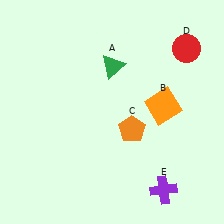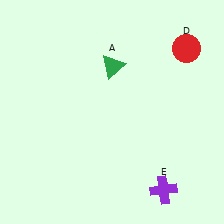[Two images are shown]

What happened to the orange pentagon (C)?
The orange pentagon (C) was removed in Image 2. It was in the bottom-right area of Image 1.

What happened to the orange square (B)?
The orange square (B) was removed in Image 2. It was in the top-right area of Image 1.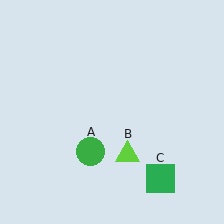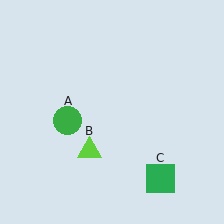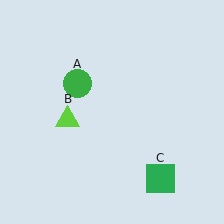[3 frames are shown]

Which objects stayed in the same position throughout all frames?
Green square (object C) remained stationary.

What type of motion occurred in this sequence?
The green circle (object A), lime triangle (object B) rotated clockwise around the center of the scene.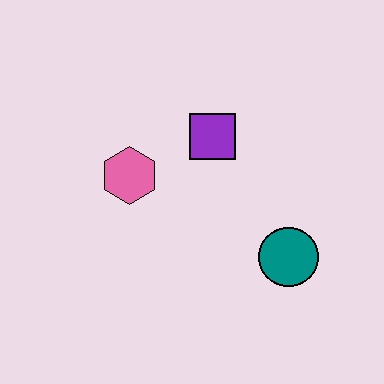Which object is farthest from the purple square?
The teal circle is farthest from the purple square.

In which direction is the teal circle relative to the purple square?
The teal circle is below the purple square.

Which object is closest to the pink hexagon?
The purple square is closest to the pink hexagon.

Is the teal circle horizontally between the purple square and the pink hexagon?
No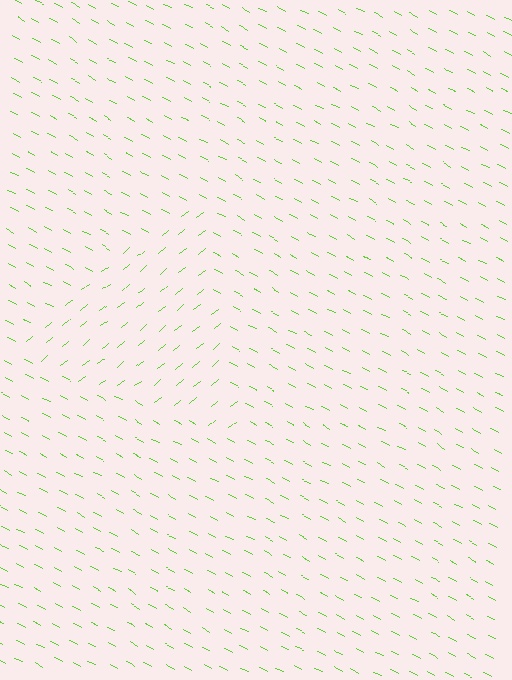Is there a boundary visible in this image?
Yes, there is a texture boundary formed by a change in line orientation.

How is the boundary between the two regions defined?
The boundary is defined purely by a change in line orientation (approximately 65 degrees difference). All lines are the same color and thickness.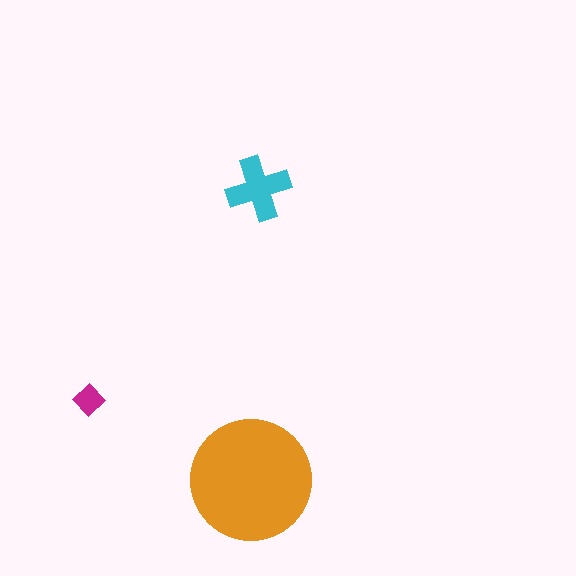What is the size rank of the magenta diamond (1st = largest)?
3rd.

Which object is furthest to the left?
The magenta diamond is leftmost.